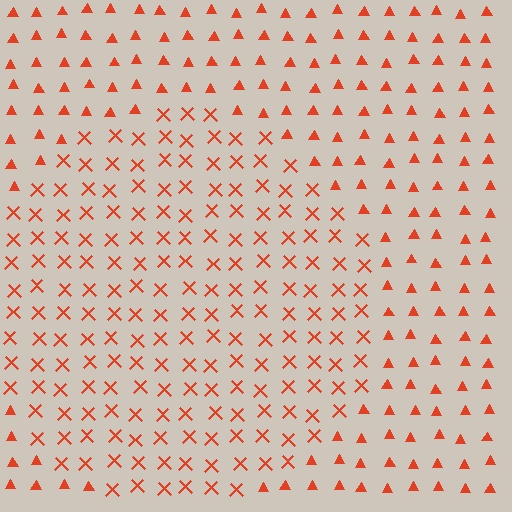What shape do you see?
I see a circle.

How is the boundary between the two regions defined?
The boundary is defined by a change in element shape: X marks inside vs. triangles outside. All elements share the same color and spacing.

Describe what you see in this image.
The image is filled with small red elements arranged in a uniform grid. A circle-shaped region contains X marks, while the surrounding area contains triangles. The boundary is defined purely by the change in element shape.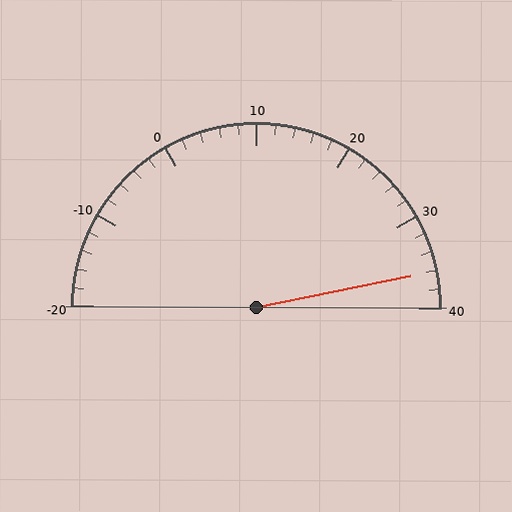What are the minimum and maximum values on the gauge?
The gauge ranges from -20 to 40.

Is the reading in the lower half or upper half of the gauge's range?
The reading is in the upper half of the range (-20 to 40).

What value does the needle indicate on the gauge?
The needle indicates approximately 36.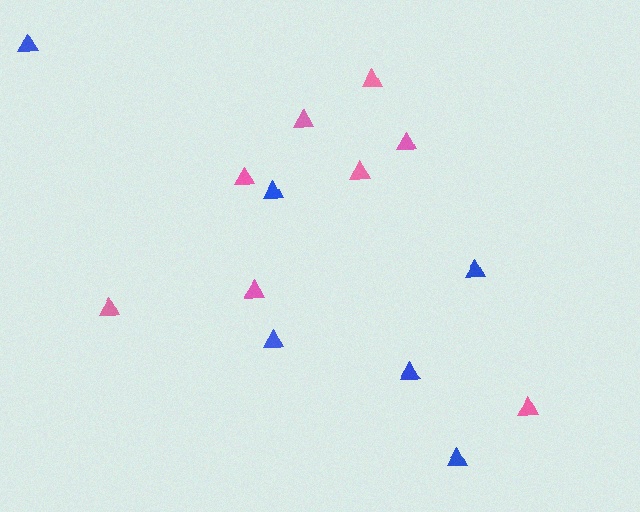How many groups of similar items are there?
There are 2 groups: one group of blue triangles (6) and one group of pink triangles (8).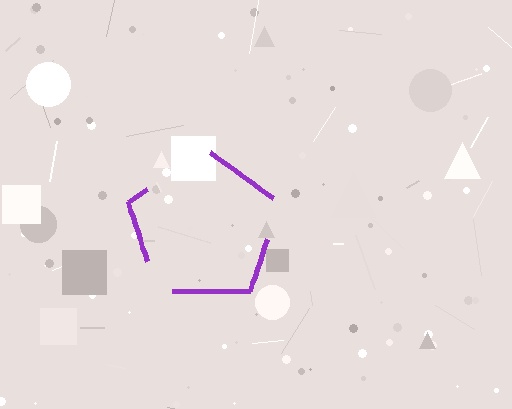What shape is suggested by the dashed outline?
The dashed outline suggests a pentagon.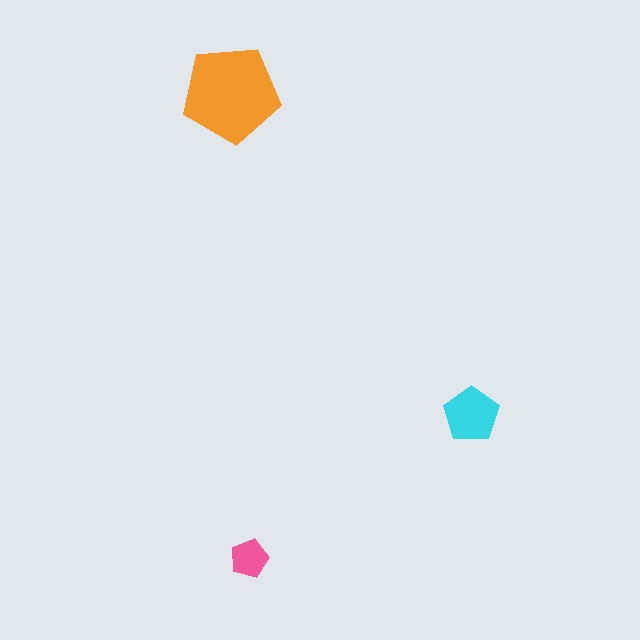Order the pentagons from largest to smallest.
the orange one, the cyan one, the pink one.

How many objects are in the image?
There are 3 objects in the image.